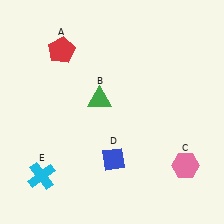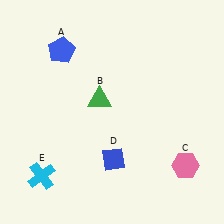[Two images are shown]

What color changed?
The pentagon (A) changed from red in Image 1 to blue in Image 2.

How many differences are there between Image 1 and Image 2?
There is 1 difference between the two images.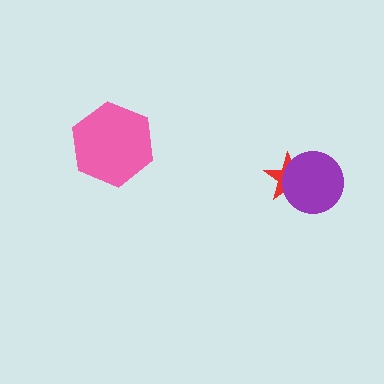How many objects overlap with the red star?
1 object overlaps with the red star.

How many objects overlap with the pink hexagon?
0 objects overlap with the pink hexagon.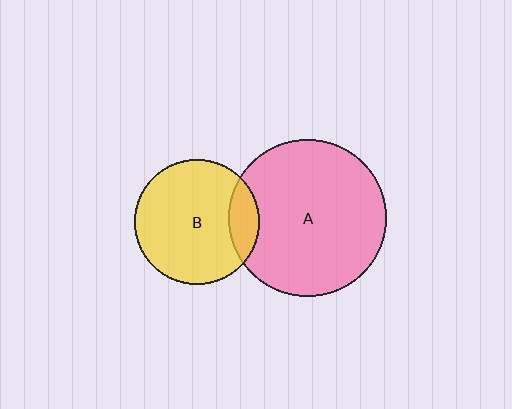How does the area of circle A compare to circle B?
Approximately 1.6 times.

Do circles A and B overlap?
Yes.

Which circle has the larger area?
Circle A (pink).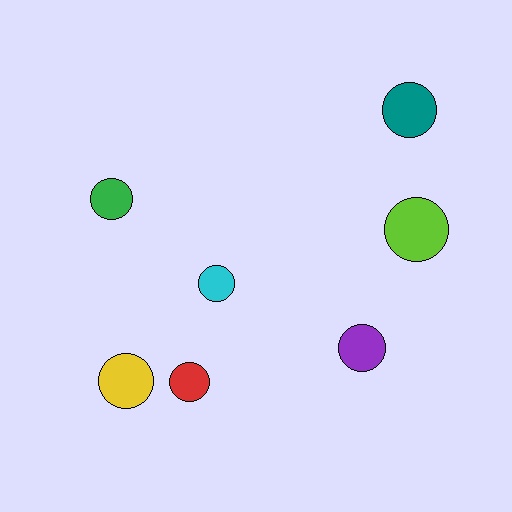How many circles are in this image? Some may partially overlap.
There are 7 circles.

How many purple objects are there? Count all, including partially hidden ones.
There is 1 purple object.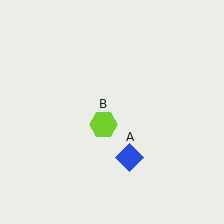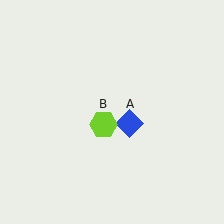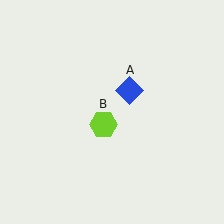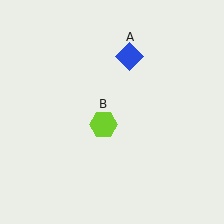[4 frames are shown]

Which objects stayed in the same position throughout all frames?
Lime hexagon (object B) remained stationary.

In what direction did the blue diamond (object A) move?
The blue diamond (object A) moved up.